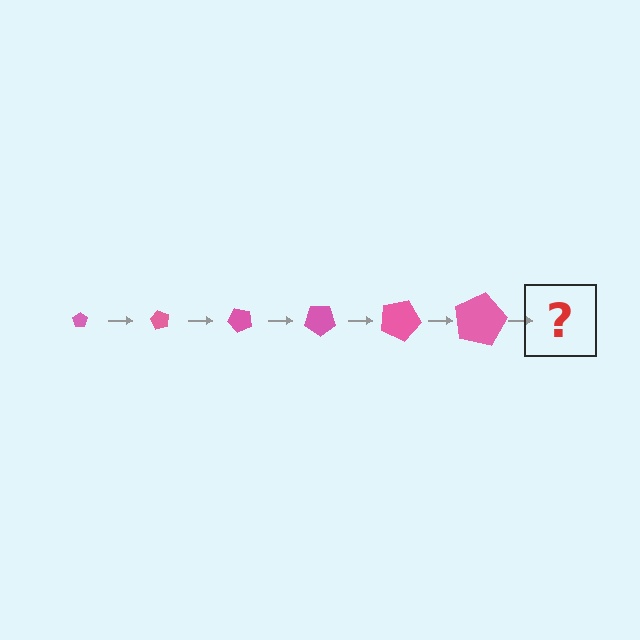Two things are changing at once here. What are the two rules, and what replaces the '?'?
The two rules are that the pentagon grows larger each step and it rotates 60 degrees each step. The '?' should be a pentagon, larger than the previous one and rotated 360 degrees from the start.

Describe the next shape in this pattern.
It should be a pentagon, larger than the previous one and rotated 360 degrees from the start.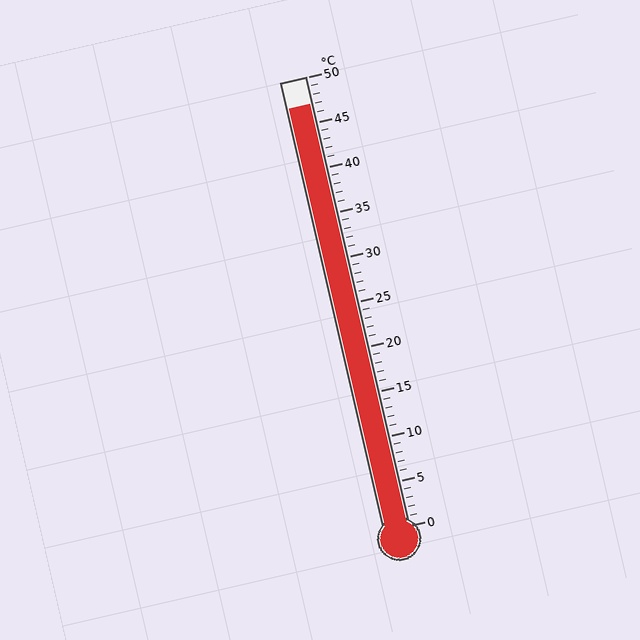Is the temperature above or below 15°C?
The temperature is above 15°C.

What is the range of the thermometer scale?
The thermometer scale ranges from 0°C to 50°C.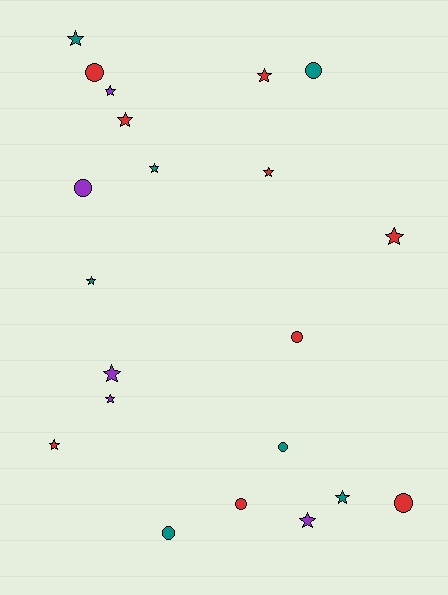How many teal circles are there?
There are 3 teal circles.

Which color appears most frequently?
Red, with 9 objects.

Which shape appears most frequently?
Star, with 13 objects.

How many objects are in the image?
There are 21 objects.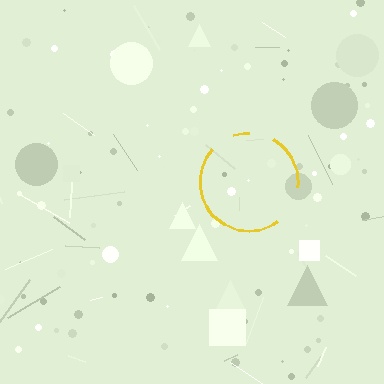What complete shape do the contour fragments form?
The contour fragments form a circle.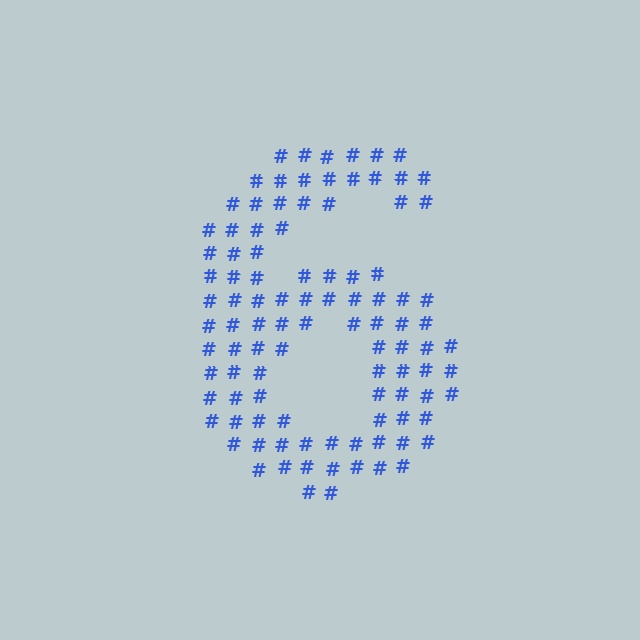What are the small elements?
The small elements are hash symbols.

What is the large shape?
The large shape is the digit 6.